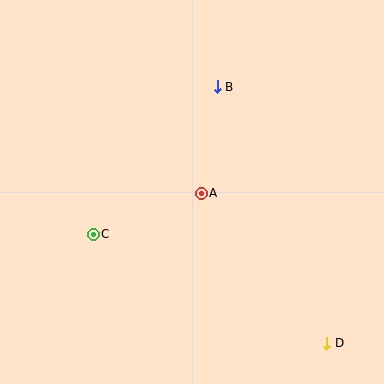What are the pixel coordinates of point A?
Point A is at (201, 193).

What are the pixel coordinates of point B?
Point B is at (217, 87).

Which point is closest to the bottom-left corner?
Point C is closest to the bottom-left corner.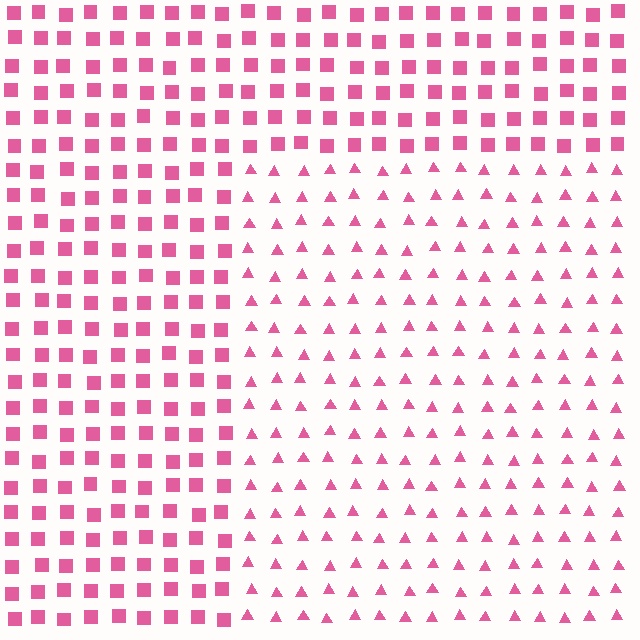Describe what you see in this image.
The image is filled with small pink elements arranged in a uniform grid. A rectangle-shaped region contains triangles, while the surrounding area contains squares. The boundary is defined purely by the change in element shape.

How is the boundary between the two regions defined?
The boundary is defined by a change in element shape: triangles inside vs. squares outside. All elements share the same color and spacing.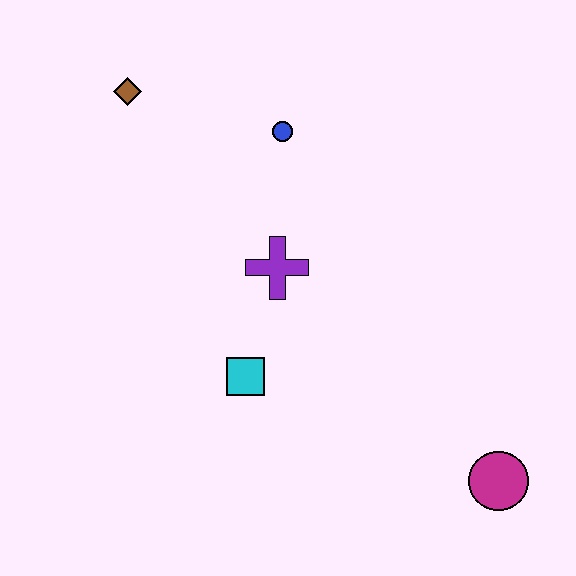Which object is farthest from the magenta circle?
The brown diamond is farthest from the magenta circle.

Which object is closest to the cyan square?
The purple cross is closest to the cyan square.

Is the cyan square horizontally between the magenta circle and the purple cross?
No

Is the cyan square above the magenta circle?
Yes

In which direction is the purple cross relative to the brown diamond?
The purple cross is below the brown diamond.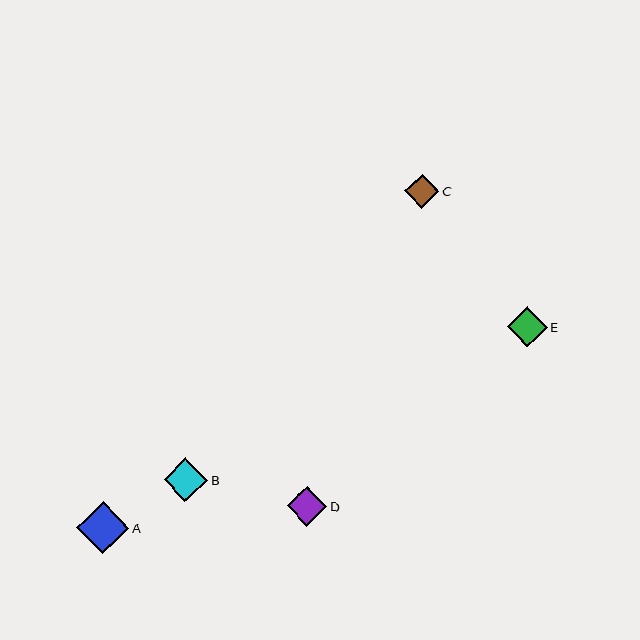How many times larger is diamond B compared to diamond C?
Diamond B is approximately 1.3 times the size of diamond C.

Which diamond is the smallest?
Diamond C is the smallest with a size of approximately 34 pixels.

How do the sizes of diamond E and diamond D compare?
Diamond E and diamond D are approximately the same size.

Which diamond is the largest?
Diamond A is the largest with a size of approximately 52 pixels.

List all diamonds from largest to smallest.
From largest to smallest: A, B, E, D, C.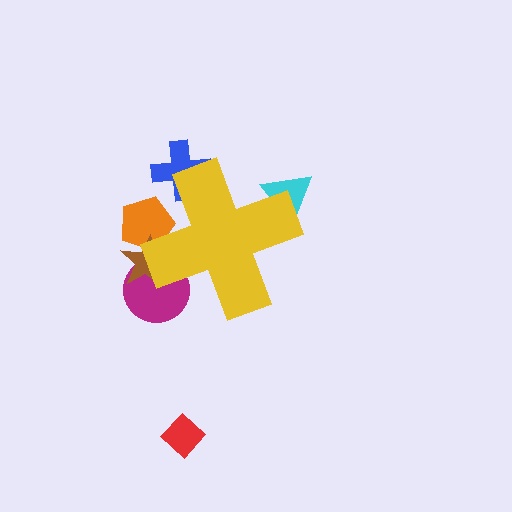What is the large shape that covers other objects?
A yellow cross.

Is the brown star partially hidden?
Yes, the brown star is partially hidden behind the yellow cross.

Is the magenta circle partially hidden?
Yes, the magenta circle is partially hidden behind the yellow cross.